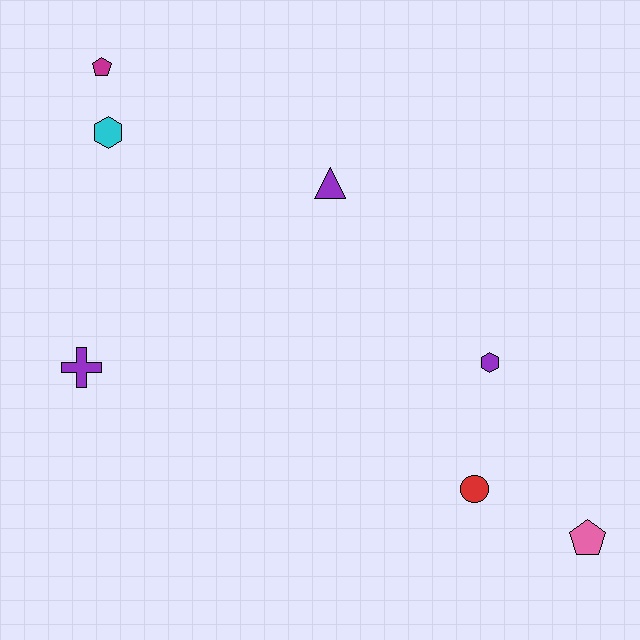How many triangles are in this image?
There is 1 triangle.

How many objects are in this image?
There are 7 objects.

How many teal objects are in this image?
There are no teal objects.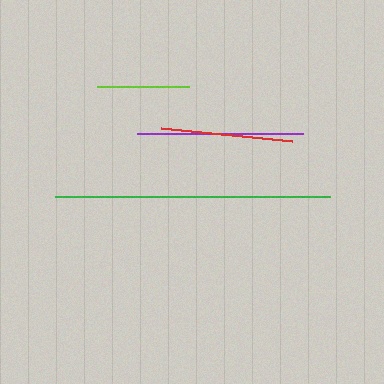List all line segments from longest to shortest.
From longest to shortest: green, purple, red, lime.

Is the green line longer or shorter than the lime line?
The green line is longer than the lime line.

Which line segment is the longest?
The green line is the longest at approximately 275 pixels.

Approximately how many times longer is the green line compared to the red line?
The green line is approximately 2.1 times the length of the red line.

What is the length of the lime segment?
The lime segment is approximately 92 pixels long.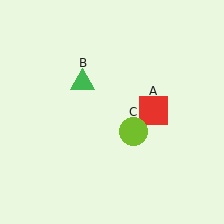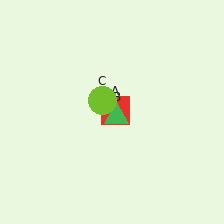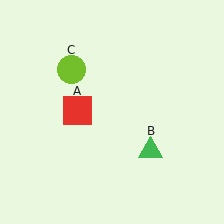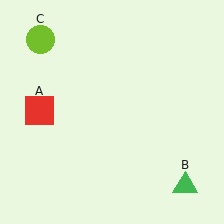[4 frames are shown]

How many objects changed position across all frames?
3 objects changed position: red square (object A), green triangle (object B), lime circle (object C).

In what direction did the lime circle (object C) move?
The lime circle (object C) moved up and to the left.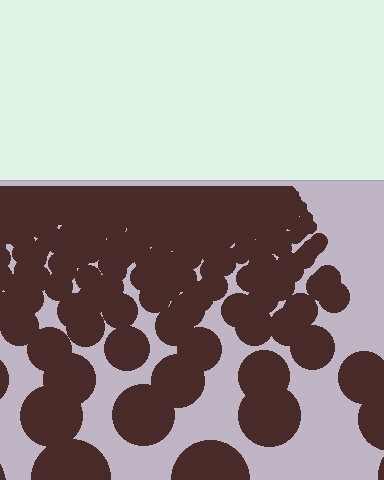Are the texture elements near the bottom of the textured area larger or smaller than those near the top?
Larger. Near the bottom, elements are closer to the viewer and appear at a bigger on-screen size.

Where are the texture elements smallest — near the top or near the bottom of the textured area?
Near the top.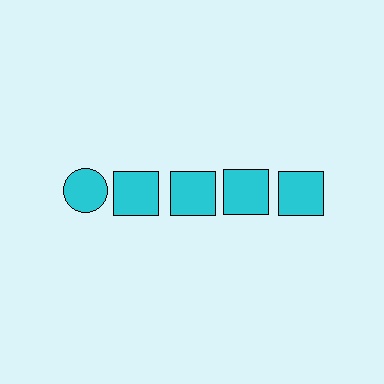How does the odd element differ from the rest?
It has a different shape: circle instead of square.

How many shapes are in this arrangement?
There are 5 shapes arranged in a grid pattern.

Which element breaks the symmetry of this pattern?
The cyan circle in the top row, leftmost column breaks the symmetry. All other shapes are cyan squares.